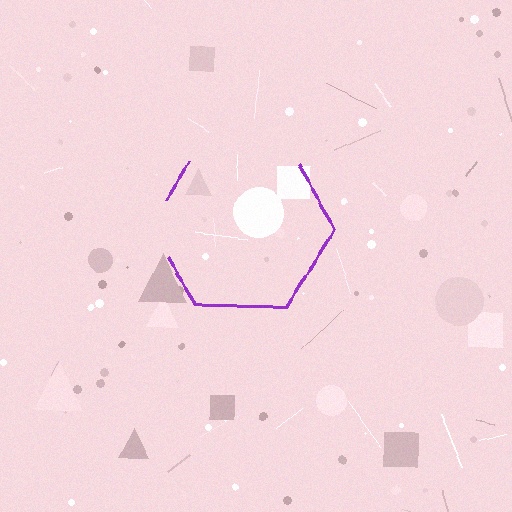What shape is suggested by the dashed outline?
The dashed outline suggests a hexagon.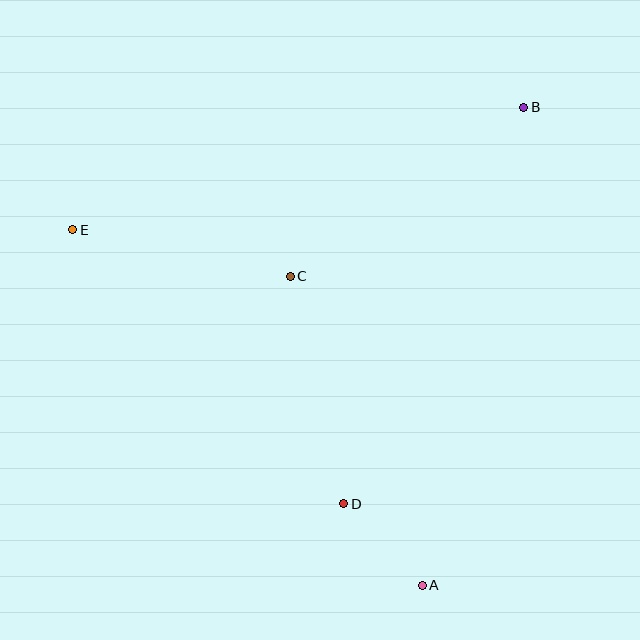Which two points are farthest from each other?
Points A and E are farthest from each other.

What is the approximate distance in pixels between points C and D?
The distance between C and D is approximately 233 pixels.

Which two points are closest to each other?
Points A and D are closest to each other.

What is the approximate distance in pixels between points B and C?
The distance between B and C is approximately 288 pixels.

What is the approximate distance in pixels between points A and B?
The distance between A and B is approximately 489 pixels.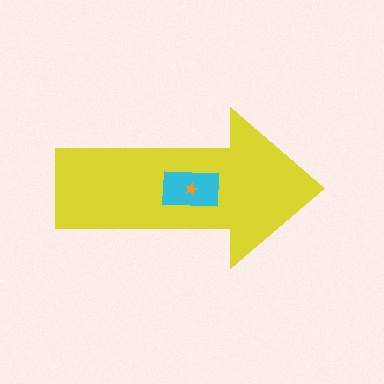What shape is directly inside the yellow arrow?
The cyan rectangle.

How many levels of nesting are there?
3.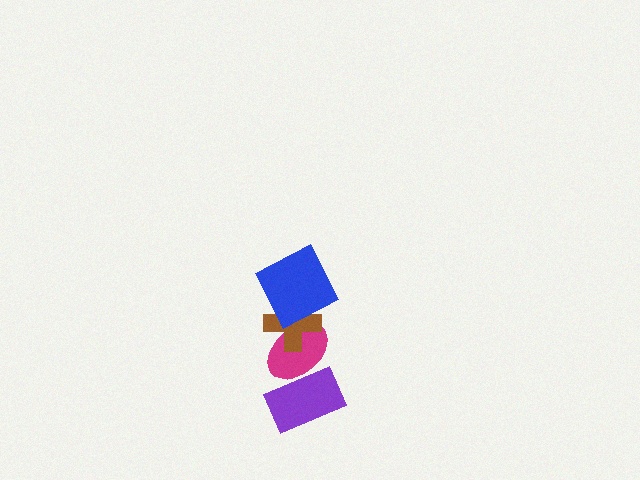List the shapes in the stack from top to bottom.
From top to bottom: the blue square, the brown cross, the magenta ellipse, the purple rectangle.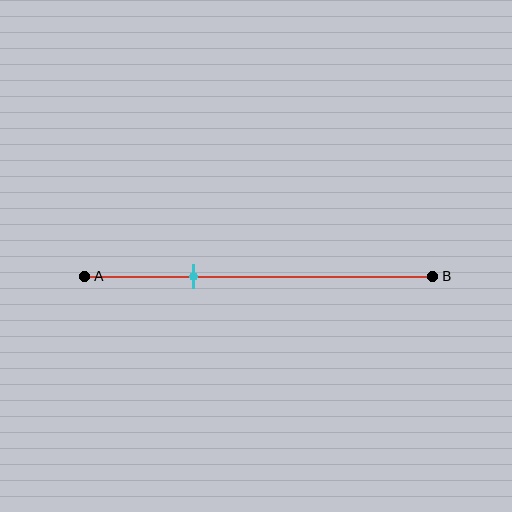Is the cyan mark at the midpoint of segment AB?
No, the mark is at about 30% from A, not at the 50% midpoint.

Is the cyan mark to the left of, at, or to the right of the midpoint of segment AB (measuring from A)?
The cyan mark is to the left of the midpoint of segment AB.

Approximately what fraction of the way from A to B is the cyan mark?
The cyan mark is approximately 30% of the way from A to B.